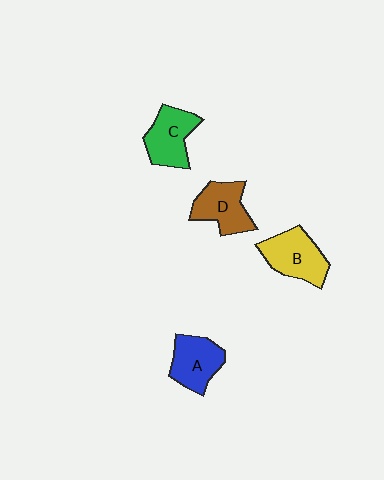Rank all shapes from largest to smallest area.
From largest to smallest: B (yellow), C (green), D (brown), A (blue).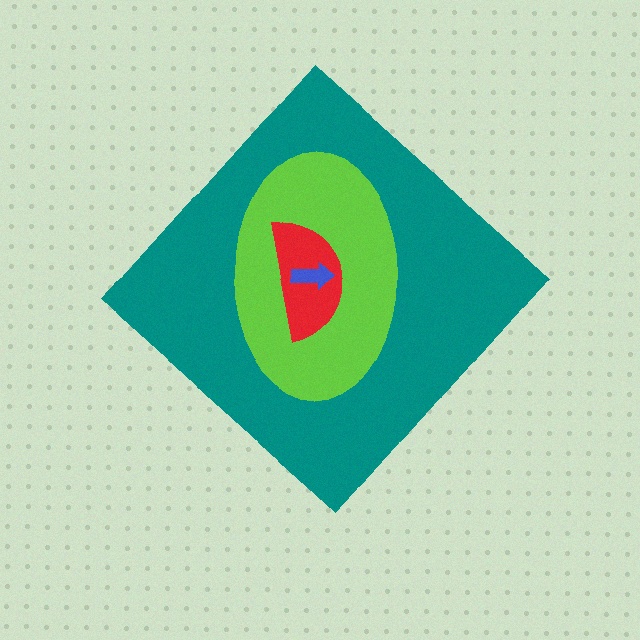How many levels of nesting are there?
4.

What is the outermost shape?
The teal diamond.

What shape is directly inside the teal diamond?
The lime ellipse.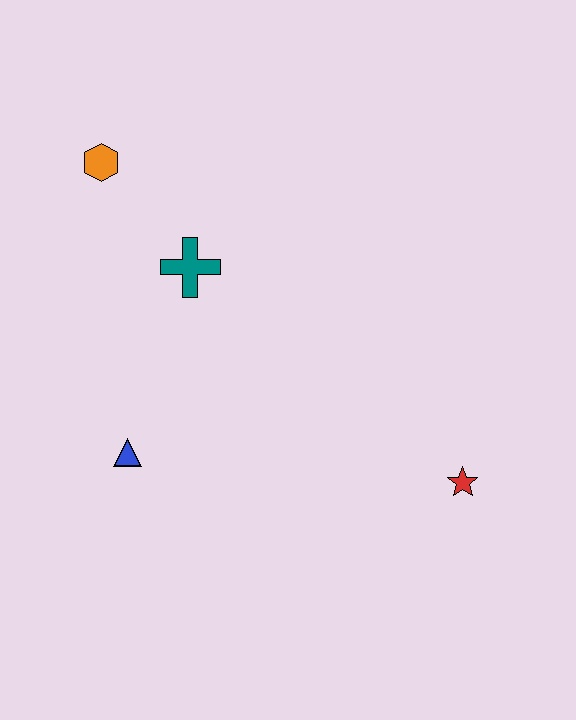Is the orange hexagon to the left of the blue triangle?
Yes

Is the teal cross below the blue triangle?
No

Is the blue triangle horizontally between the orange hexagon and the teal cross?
Yes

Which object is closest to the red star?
The blue triangle is closest to the red star.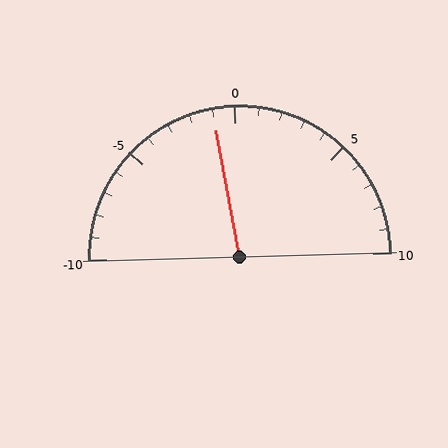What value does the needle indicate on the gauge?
The needle indicates approximately -1.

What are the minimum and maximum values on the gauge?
The gauge ranges from -10 to 10.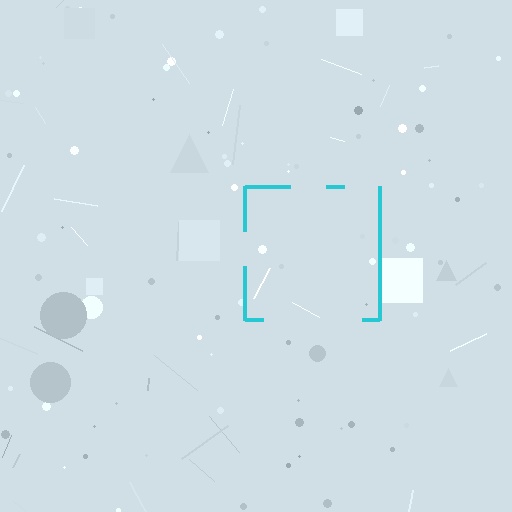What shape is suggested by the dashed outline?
The dashed outline suggests a square.